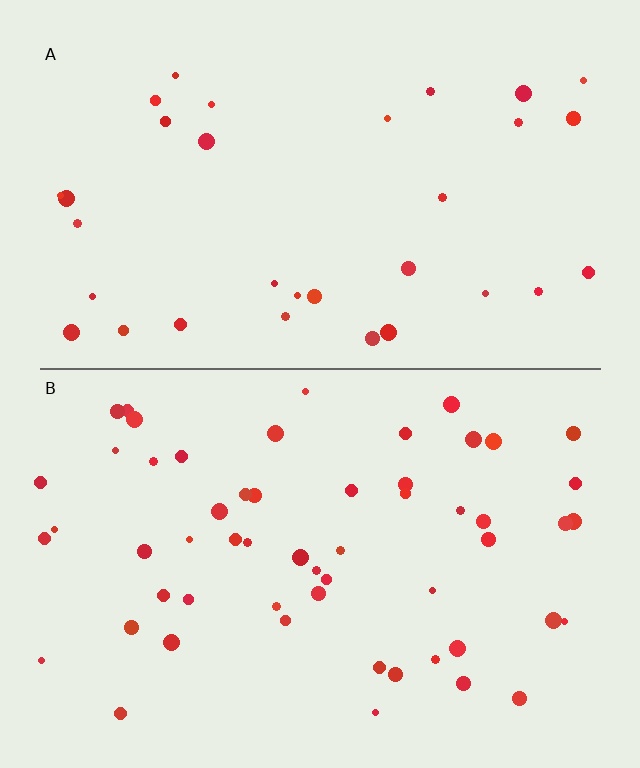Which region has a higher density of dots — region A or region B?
B (the bottom).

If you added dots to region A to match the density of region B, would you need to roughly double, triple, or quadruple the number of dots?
Approximately double.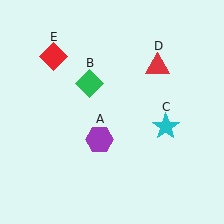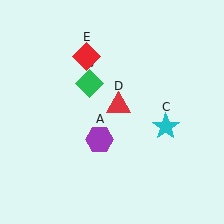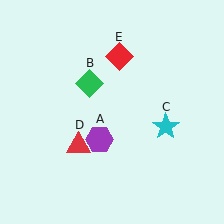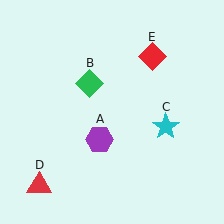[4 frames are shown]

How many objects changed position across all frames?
2 objects changed position: red triangle (object D), red diamond (object E).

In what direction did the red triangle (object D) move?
The red triangle (object D) moved down and to the left.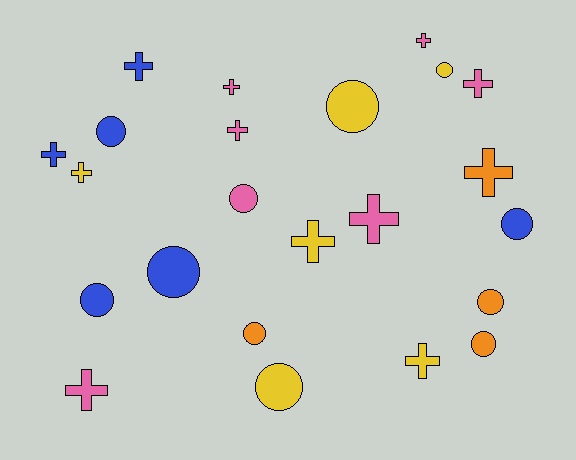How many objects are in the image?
There are 23 objects.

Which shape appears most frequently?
Cross, with 12 objects.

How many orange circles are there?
There are 3 orange circles.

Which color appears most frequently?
Pink, with 7 objects.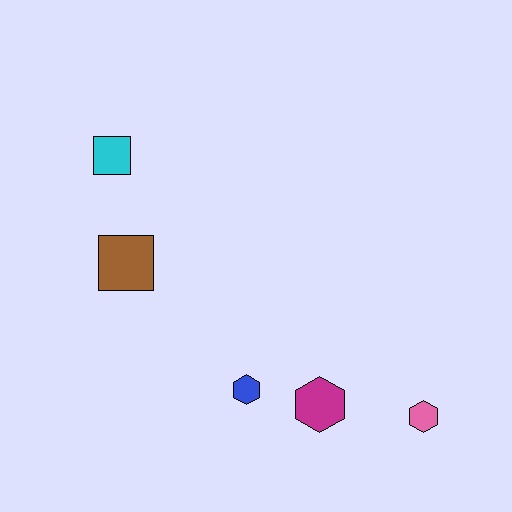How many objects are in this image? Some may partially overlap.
There are 5 objects.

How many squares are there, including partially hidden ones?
There are 2 squares.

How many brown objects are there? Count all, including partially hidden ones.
There is 1 brown object.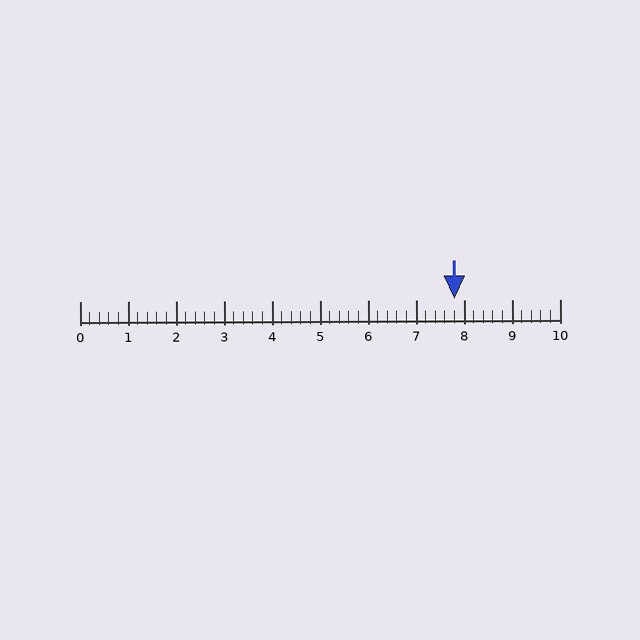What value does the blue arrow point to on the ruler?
The blue arrow points to approximately 7.8.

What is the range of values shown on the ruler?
The ruler shows values from 0 to 10.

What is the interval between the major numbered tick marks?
The major tick marks are spaced 1 units apart.